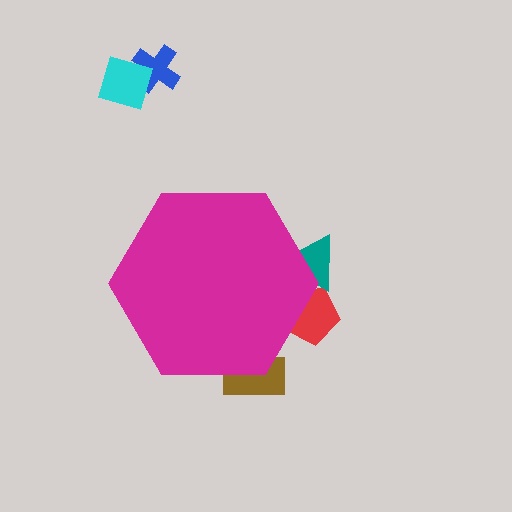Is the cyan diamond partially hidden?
No, the cyan diamond is fully visible.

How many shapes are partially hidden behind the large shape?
3 shapes are partially hidden.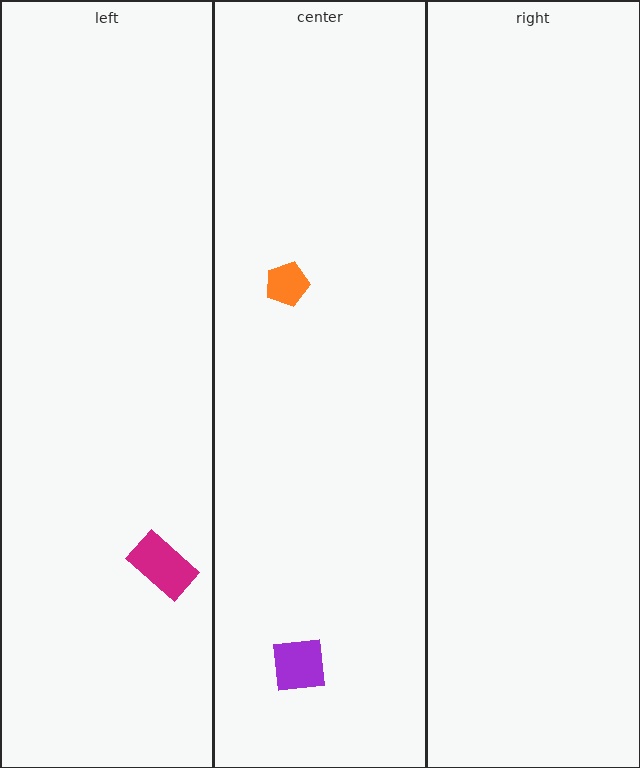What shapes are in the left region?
The magenta rectangle.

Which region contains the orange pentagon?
The center region.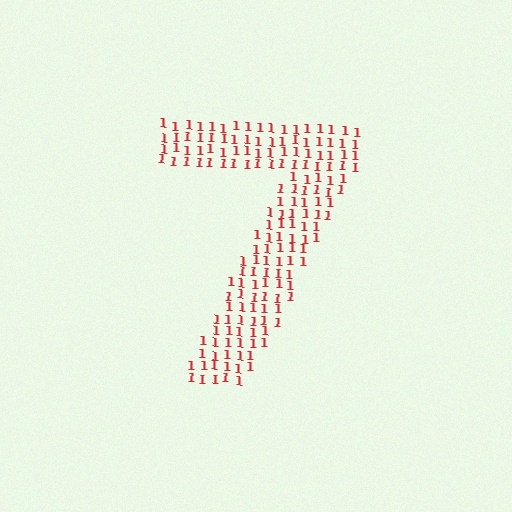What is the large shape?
The large shape is the digit 7.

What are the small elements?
The small elements are digit 1's.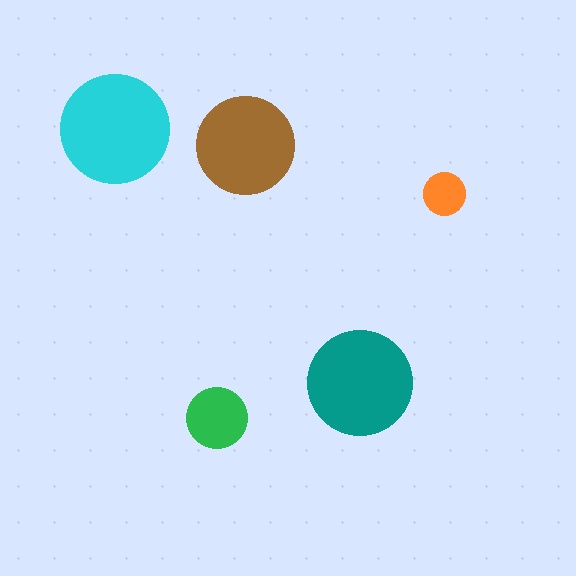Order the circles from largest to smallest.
the cyan one, the teal one, the brown one, the green one, the orange one.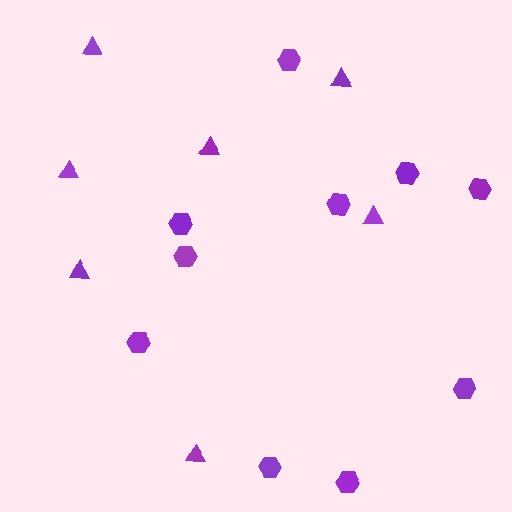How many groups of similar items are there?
There are 2 groups: one group of hexagons (10) and one group of triangles (7).